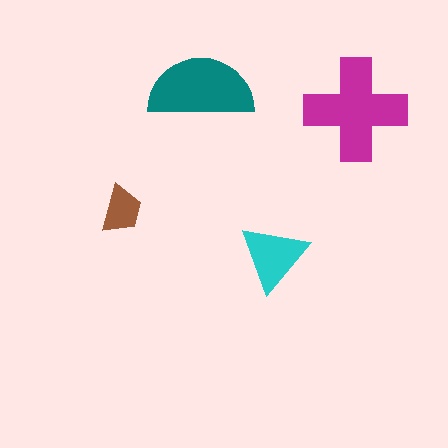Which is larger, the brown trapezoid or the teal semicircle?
The teal semicircle.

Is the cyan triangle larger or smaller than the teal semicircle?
Smaller.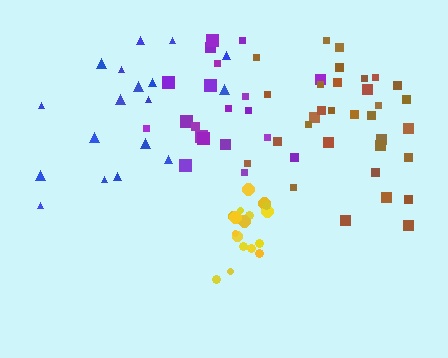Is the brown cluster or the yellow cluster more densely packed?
Yellow.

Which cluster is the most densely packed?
Yellow.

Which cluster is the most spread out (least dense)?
Blue.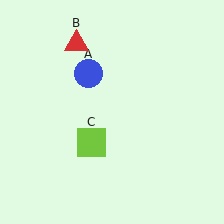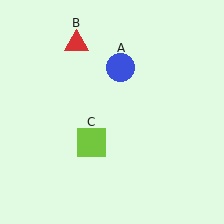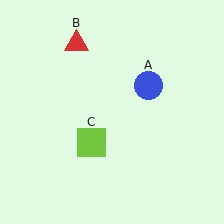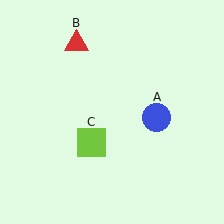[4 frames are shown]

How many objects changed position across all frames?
1 object changed position: blue circle (object A).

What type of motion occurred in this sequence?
The blue circle (object A) rotated clockwise around the center of the scene.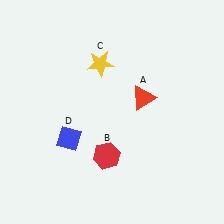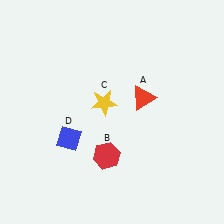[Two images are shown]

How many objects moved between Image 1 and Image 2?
1 object moved between the two images.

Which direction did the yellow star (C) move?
The yellow star (C) moved down.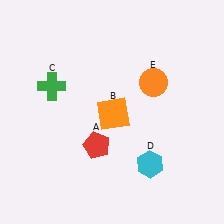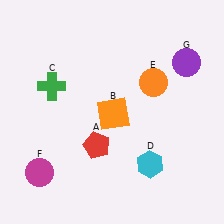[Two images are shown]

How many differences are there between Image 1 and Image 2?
There are 2 differences between the two images.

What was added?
A magenta circle (F), a purple circle (G) were added in Image 2.